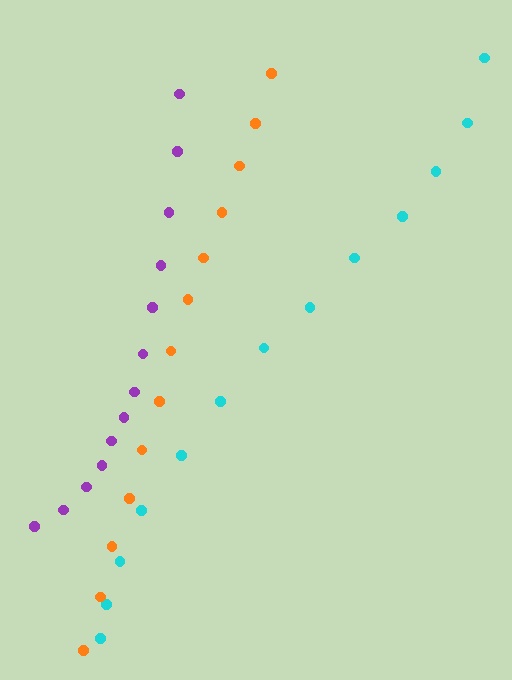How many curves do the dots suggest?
There are 3 distinct paths.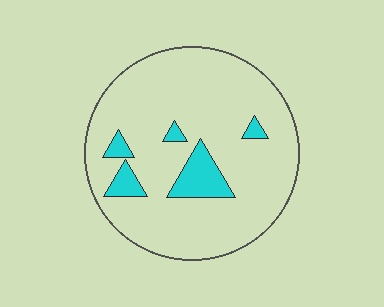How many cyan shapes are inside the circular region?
5.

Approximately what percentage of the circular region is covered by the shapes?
Approximately 10%.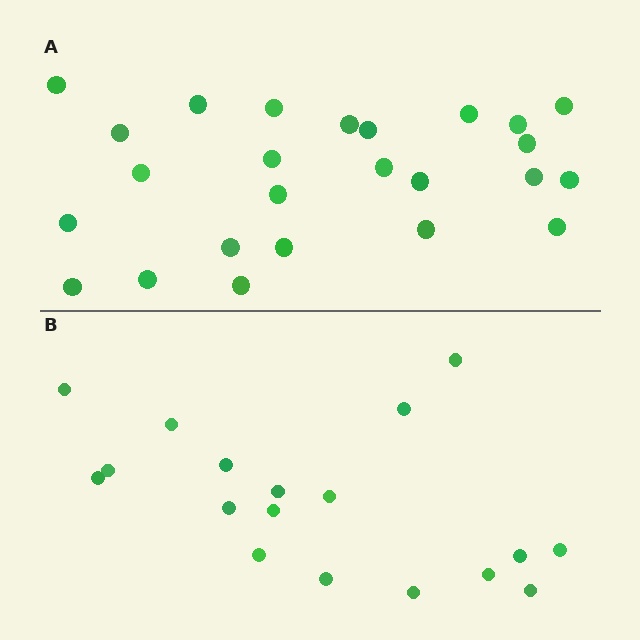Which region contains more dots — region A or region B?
Region A (the top region) has more dots.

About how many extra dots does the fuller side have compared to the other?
Region A has roughly 8 or so more dots than region B.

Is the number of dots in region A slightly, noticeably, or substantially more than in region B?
Region A has noticeably more, but not dramatically so. The ratio is roughly 1.4 to 1.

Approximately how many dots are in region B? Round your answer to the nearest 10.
About 20 dots. (The exact count is 18, which rounds to 20.)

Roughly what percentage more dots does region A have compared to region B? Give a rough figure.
About 40% more.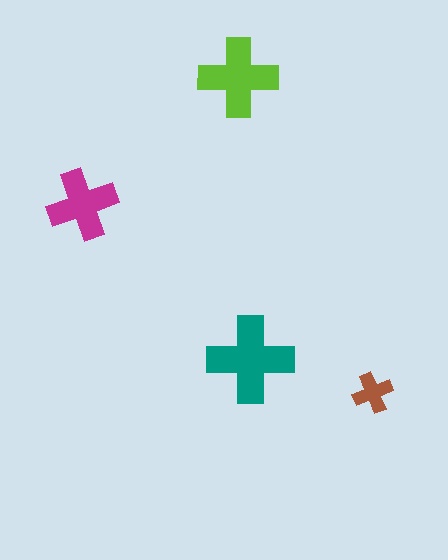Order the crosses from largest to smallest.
the teal one, the lime one, the magenta one, the brown one.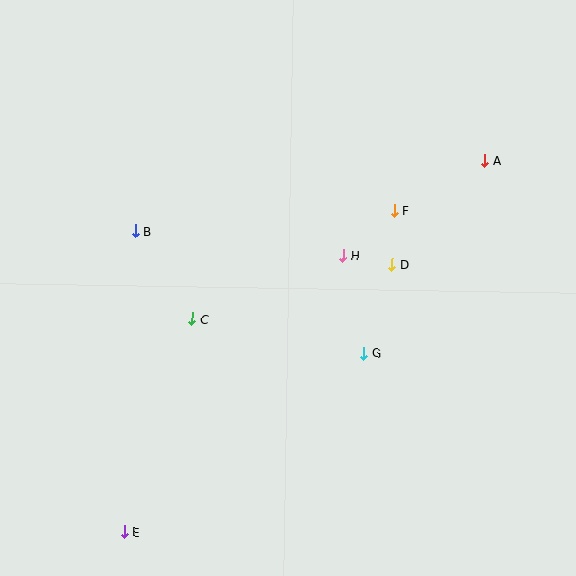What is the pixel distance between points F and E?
The distance between F and E is 420 pixels.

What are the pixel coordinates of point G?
Point G is at (363, 353).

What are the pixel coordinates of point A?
Point A is at (485, 161).